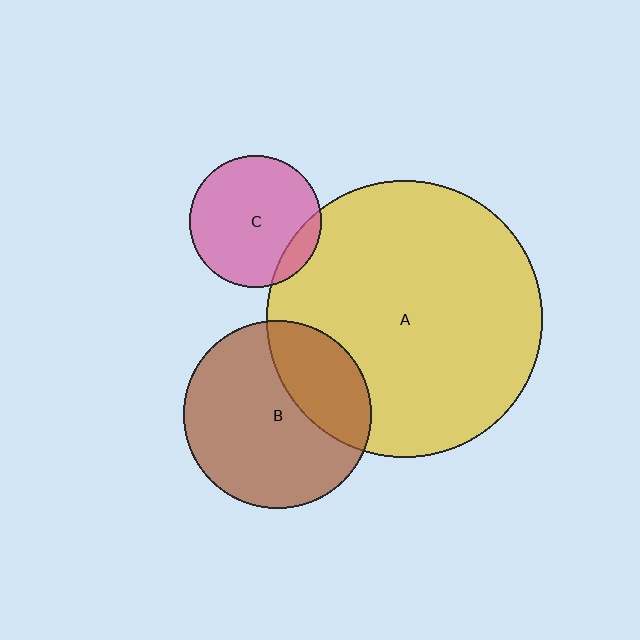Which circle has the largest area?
Circle A (yellow).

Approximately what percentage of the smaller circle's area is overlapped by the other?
Approximately 10%.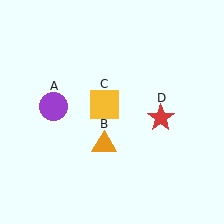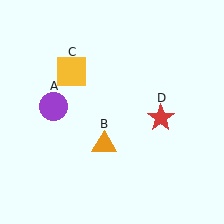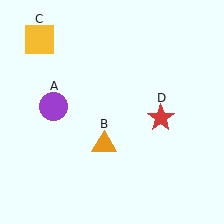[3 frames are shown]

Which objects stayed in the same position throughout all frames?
Purple circle (object A) and orange triangle (object B) and red star (object D) remained stationary.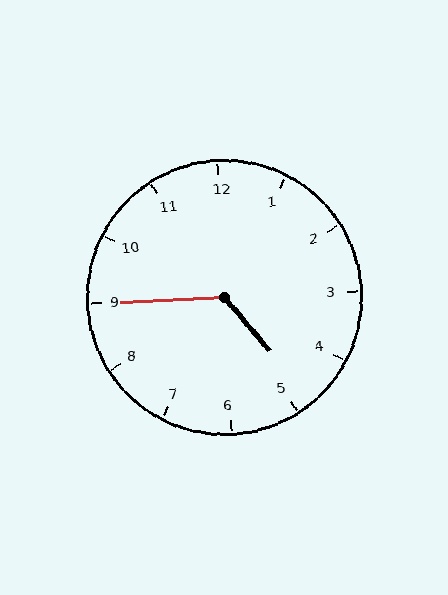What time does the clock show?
4:45.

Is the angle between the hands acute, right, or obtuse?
It is obtuse.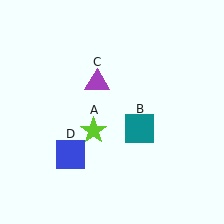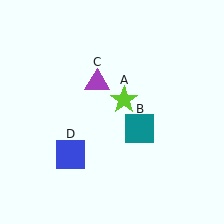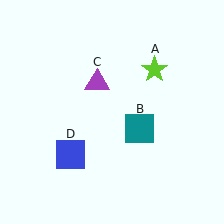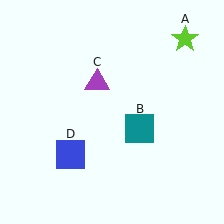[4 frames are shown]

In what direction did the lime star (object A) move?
The lime star (object A) moved up and to the right.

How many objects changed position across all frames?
1 object changed position: lime star (object A).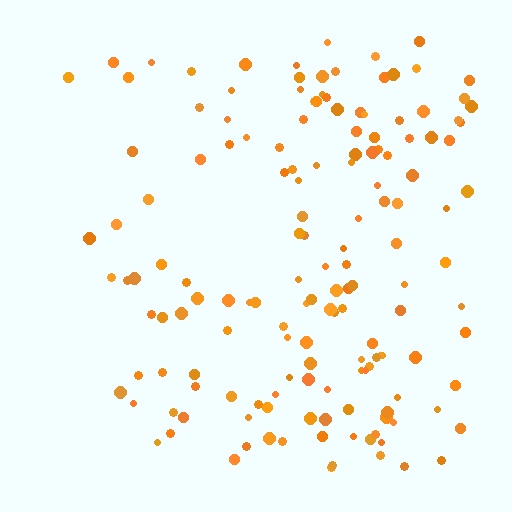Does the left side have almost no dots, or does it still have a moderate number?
Still a moderate number, just noticeably fewer than the right.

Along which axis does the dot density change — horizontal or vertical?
Horizontal.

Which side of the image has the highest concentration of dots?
The right.